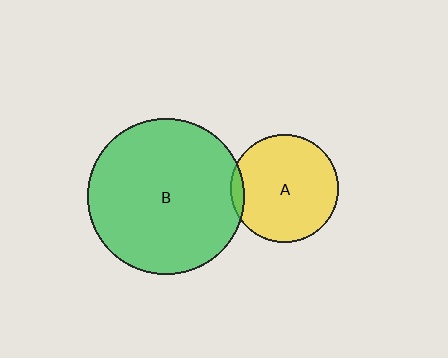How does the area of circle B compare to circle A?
Approximately 2.1 times.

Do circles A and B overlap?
Yes.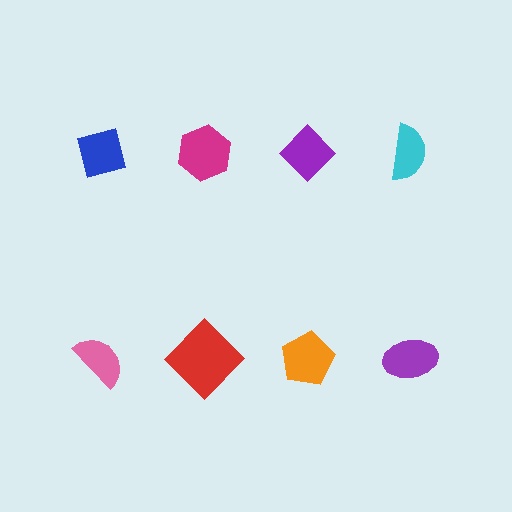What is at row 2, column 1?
A pink semicircle.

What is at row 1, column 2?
A magenta hexagon.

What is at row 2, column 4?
A purple ellipse.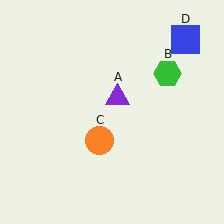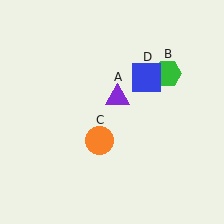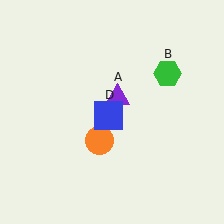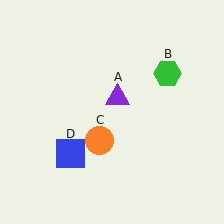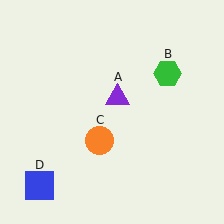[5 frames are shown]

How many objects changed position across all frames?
1 object changed position: blue square (object D).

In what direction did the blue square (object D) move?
The blue square (object D) moved down and to the left.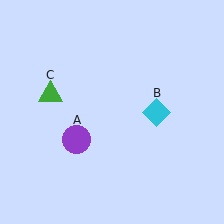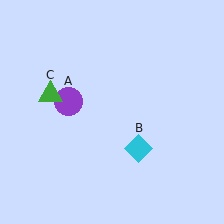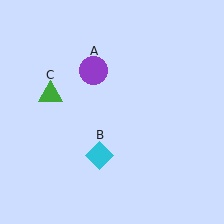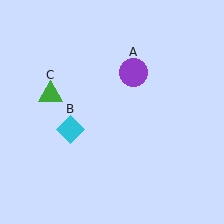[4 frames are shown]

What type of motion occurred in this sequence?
The purple circle (object A), cyan diamond (object B) rotated clockwise around the center of the scene.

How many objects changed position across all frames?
2 objects changed position: purple circle (object A), cyan diamond (object B).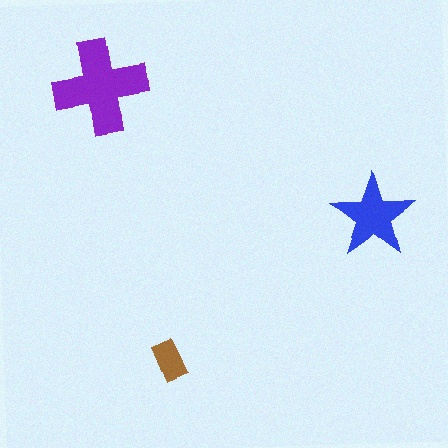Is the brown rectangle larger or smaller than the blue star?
Smaller.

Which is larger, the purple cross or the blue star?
The purple cross.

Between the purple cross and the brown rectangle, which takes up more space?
The purple cross.